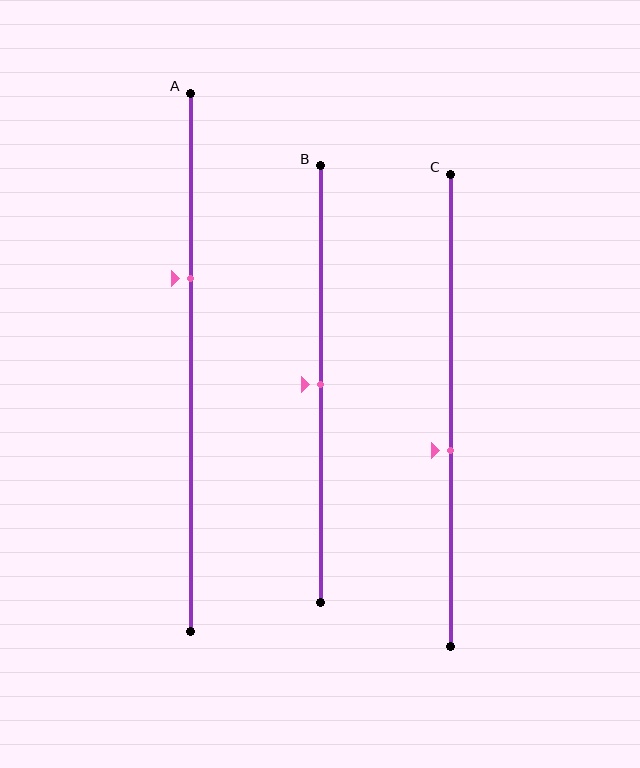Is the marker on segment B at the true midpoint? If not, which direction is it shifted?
Yes, the marker on segment B is at the true midpoint.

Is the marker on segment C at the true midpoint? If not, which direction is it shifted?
No, the marker on segment C is shifted downward by about 8% of the segment length.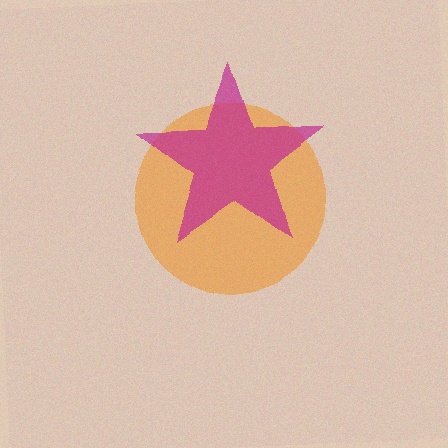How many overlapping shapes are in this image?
There are 2 overlapping shapes in the image.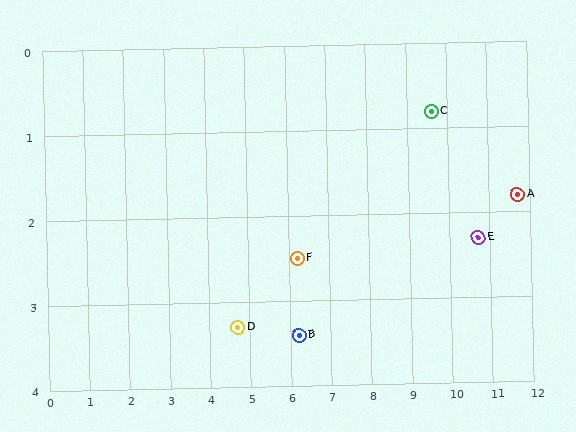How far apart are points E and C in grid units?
Points E and C are about 1.9 grid units apart.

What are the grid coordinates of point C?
Point C is at approximately (9.6, 0.8).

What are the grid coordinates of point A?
Point A is at approximately (11.7, 1.8).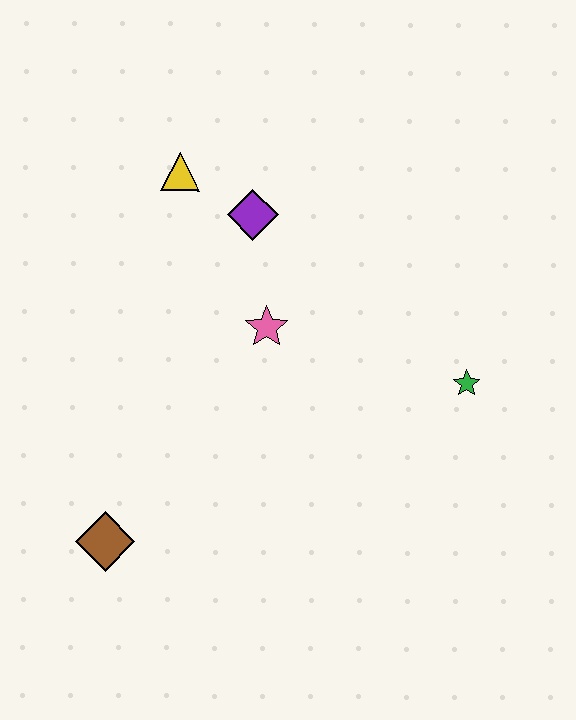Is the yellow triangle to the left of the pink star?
Yes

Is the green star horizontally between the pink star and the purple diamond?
No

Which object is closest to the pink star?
The purple diamond is closest to the pink star.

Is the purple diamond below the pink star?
No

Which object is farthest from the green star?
The brown diamond is farthest from the green star.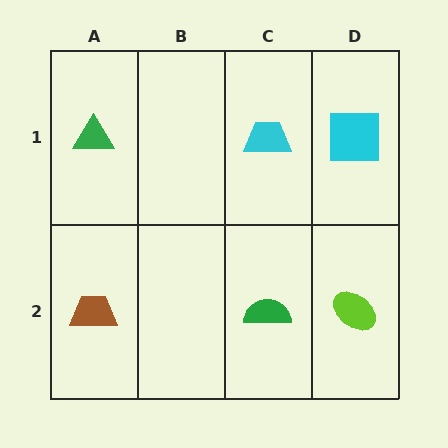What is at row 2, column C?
A green semicircle.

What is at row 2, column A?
A brown trapezoid.